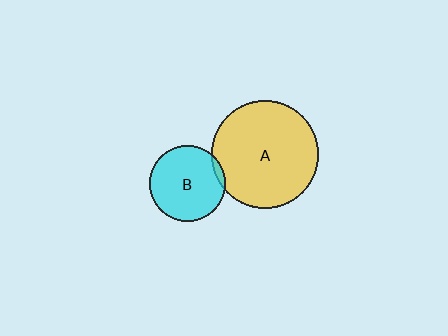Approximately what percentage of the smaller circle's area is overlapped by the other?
Approximately 5%.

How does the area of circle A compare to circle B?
Approximately 2.0 times.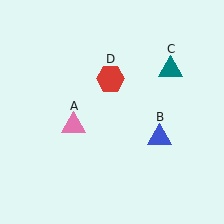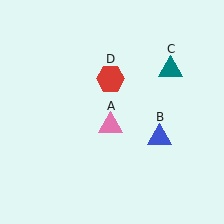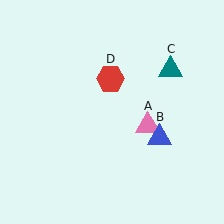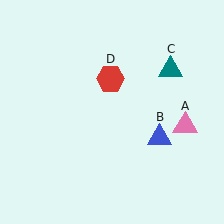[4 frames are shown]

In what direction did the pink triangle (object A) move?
The pink triangle (object A) moved right.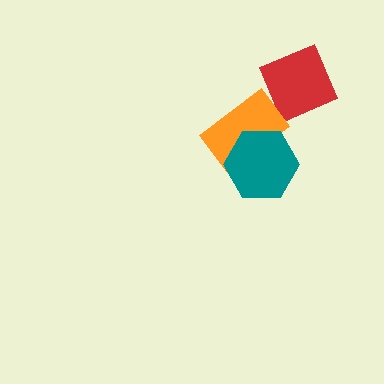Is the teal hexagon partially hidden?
No, no other shape covers it.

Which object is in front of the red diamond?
The orange rectangle is in front of the red diamond.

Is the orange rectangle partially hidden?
Yes, it is partially covered by another shape.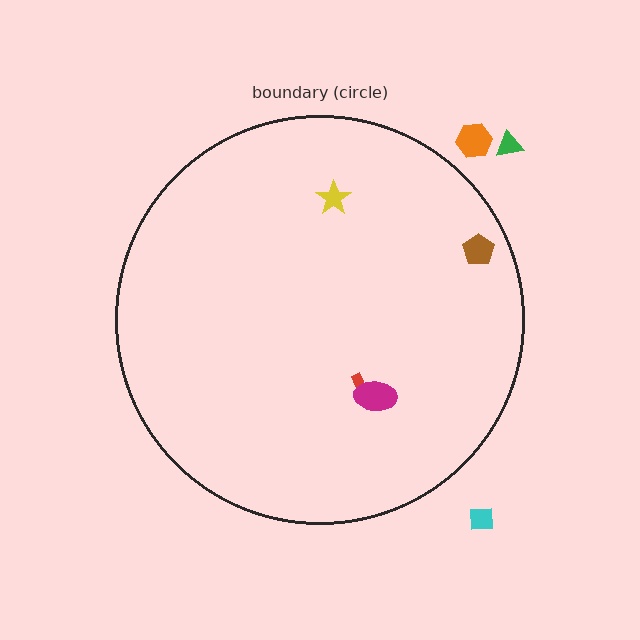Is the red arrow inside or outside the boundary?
Inside.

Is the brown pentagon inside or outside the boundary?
Inside.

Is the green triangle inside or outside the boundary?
Outside.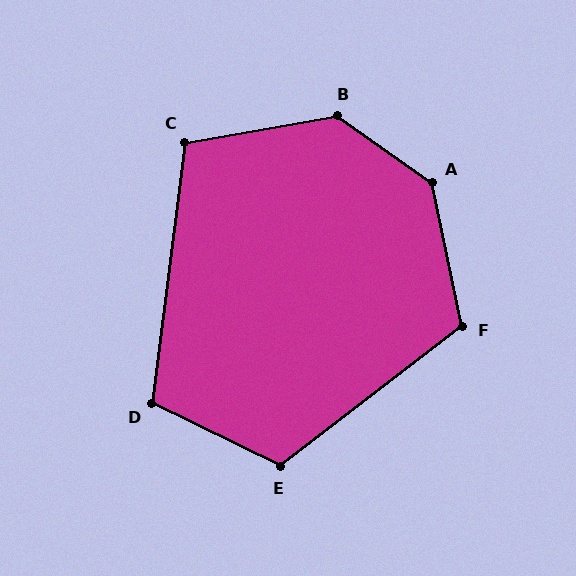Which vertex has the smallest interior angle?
C, at approximately 107 degrees.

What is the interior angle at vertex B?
Approximately 135 degrees (obtuse).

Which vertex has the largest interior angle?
A, at approximately 137 degrees.